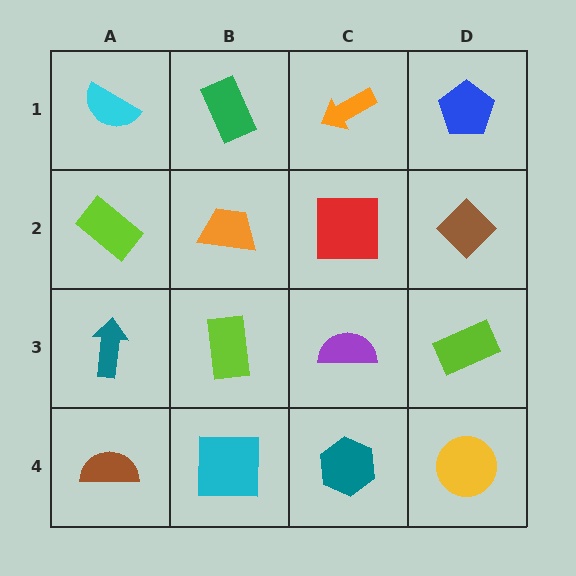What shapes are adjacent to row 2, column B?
A green rectangle (row 1, column B), a lime rectangle (row 3, column B), a lime rectangle (row 2, column A), a red square (row 2, column C).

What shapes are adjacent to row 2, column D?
A blue pentagon (row 1, column D), a lime rectangle (row 3, column D), a red square (row 2, column C).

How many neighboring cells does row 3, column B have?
4.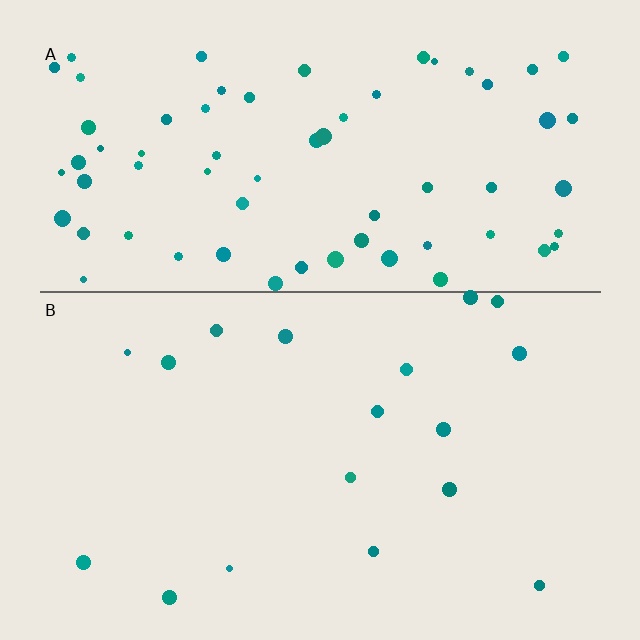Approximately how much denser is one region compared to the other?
Approximately 3.9× — region A over region B.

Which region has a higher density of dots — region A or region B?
A (the top).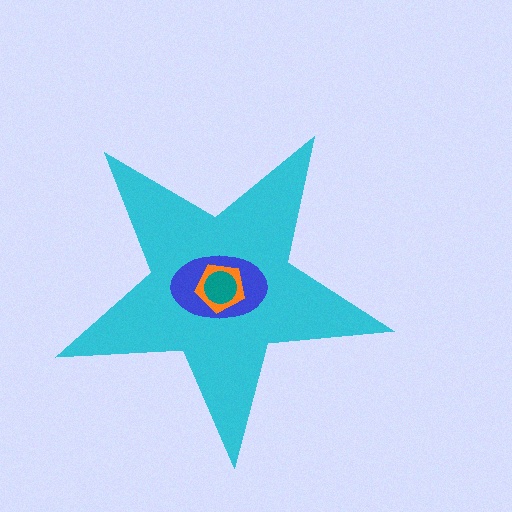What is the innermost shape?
The teal circle.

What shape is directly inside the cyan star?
The blue ellipse.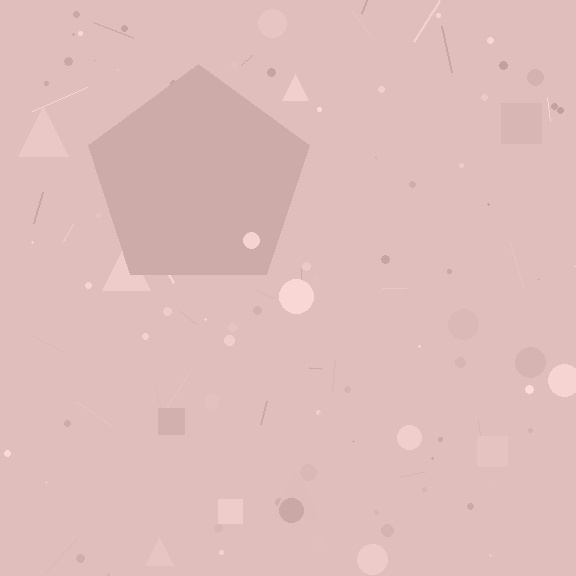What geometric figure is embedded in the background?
A pentagon is embedded in the background.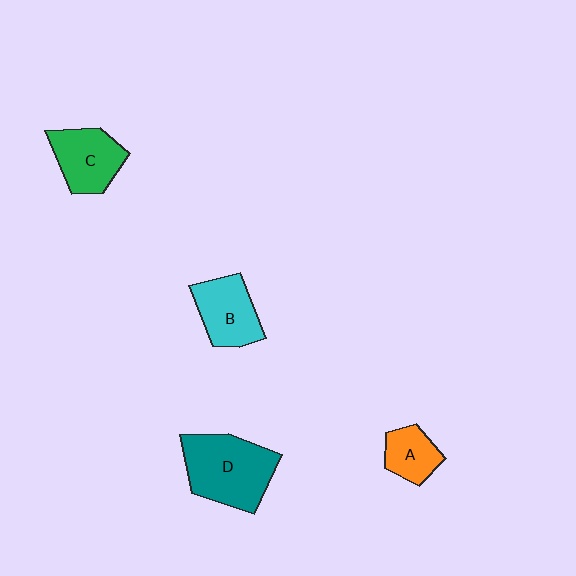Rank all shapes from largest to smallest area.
From largest to smallest: D (teal), C (green), B (cyan), A (orange).